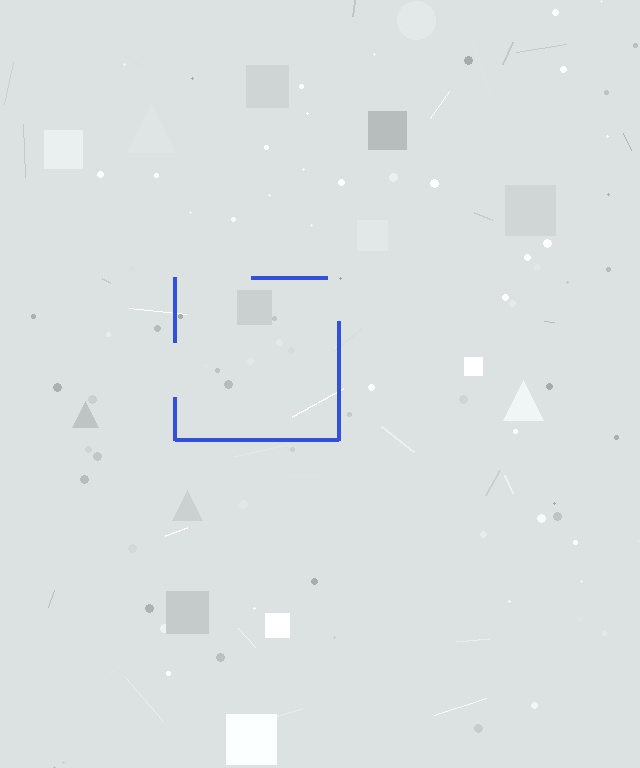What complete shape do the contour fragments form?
The contour fragments form a square.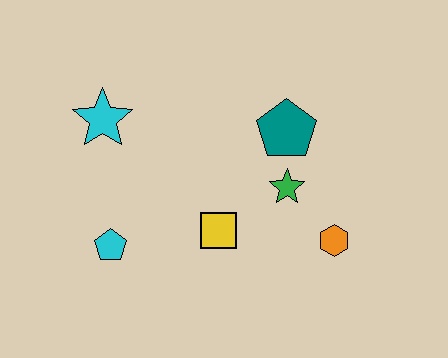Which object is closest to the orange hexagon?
The green star is closest to the orange hexagon.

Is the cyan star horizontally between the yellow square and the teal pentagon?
No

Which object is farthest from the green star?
The cyan star is farthest from the green star.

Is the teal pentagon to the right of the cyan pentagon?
Yes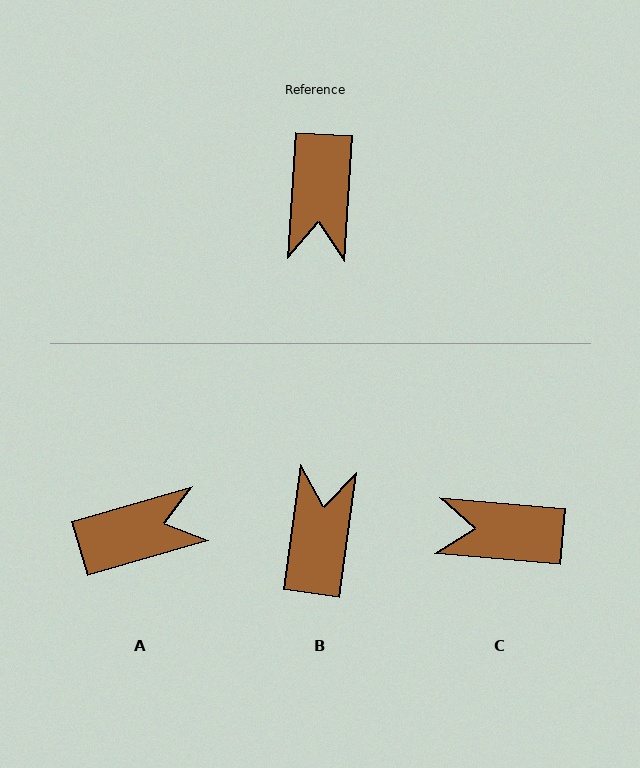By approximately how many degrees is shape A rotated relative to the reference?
Approximately 110 degrees counter-clockwise.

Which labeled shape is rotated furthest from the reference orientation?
B, about 175 degrees away.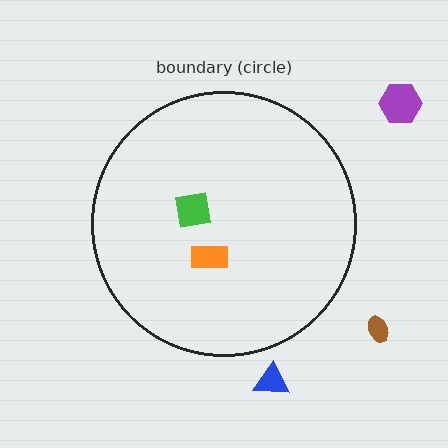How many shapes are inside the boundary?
2 inside, 3 outside.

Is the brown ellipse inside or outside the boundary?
Outside.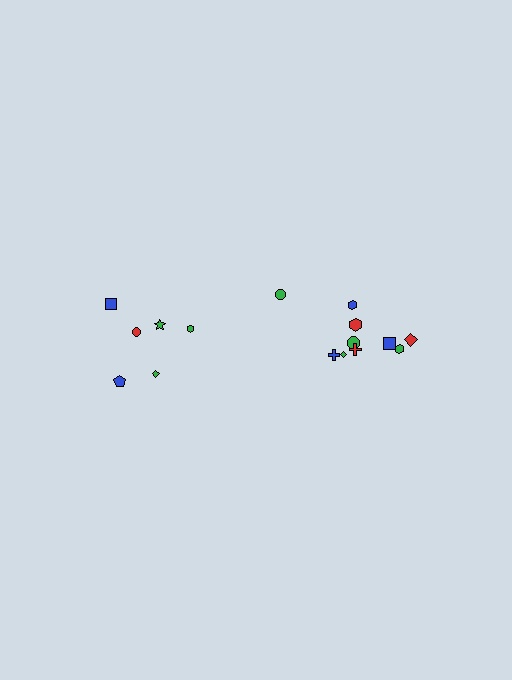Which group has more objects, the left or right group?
The right group.